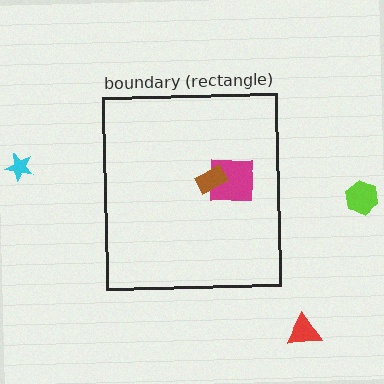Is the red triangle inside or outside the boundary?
Outside.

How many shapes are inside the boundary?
2 inside, 3 outside.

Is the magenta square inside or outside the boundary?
Inside.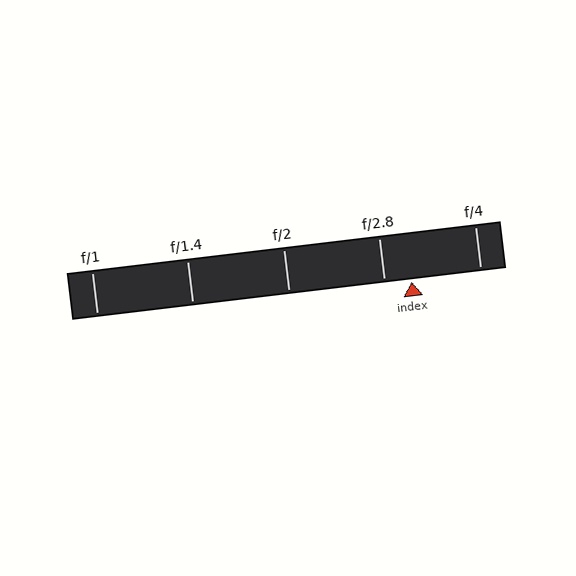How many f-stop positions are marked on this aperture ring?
There are 5 f-stop positions marked.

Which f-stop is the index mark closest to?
The index mark is closest to f/2.8.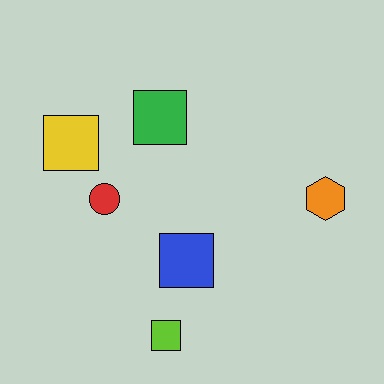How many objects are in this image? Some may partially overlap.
There are 6 objects.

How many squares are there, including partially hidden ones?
There are 4 squares.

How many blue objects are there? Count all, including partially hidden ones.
There is 1 blue object.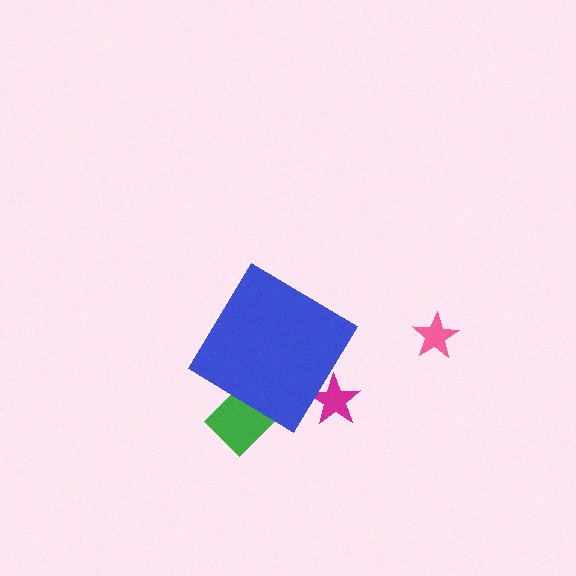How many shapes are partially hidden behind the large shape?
2 shapes are partially hidden.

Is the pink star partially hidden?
No, the pink star is fully visible.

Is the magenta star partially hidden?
Yes, the magenta star is partially hidden behind the blue diamond.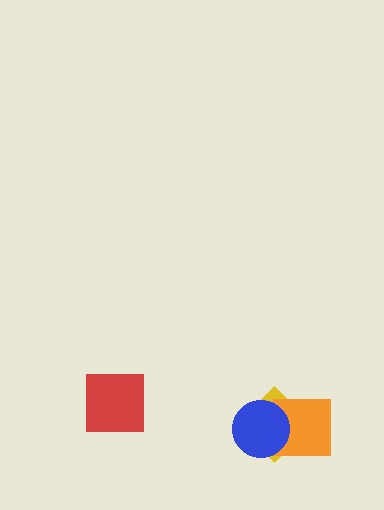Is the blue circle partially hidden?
No, no other shape covers it.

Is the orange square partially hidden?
Yes, it is partially covered by another shape.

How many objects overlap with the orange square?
2 objects overlap with the orange square.